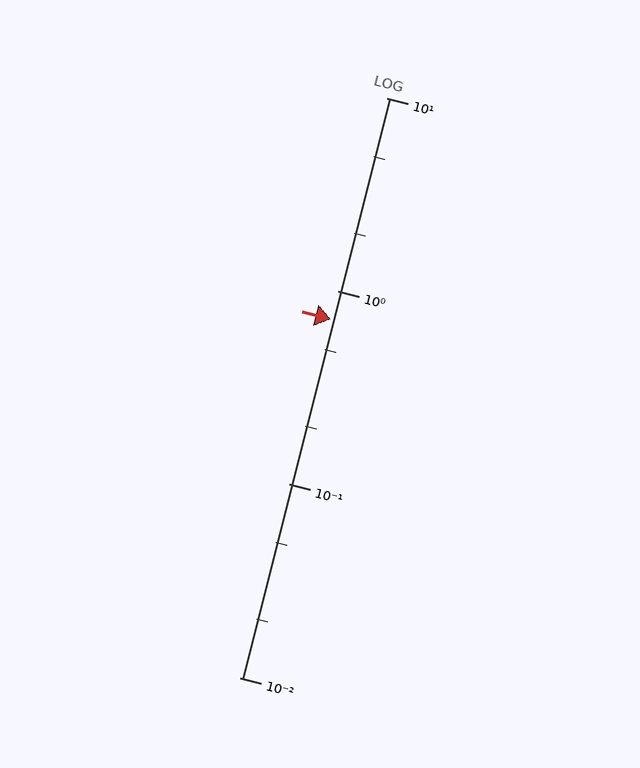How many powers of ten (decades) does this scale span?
The scale spans 3 decades, from 0.01 to 10.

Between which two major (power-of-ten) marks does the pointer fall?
The pointer is between 0.1 and 1.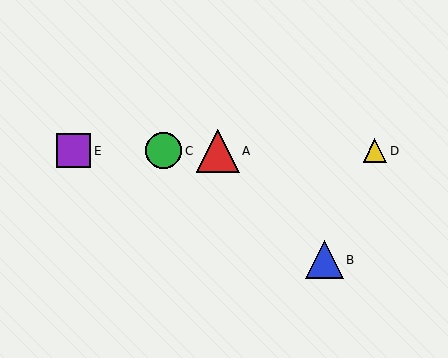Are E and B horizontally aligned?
No, E is at y≈151 and B is at y≈260.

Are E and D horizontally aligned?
Yes, both are at y≈151.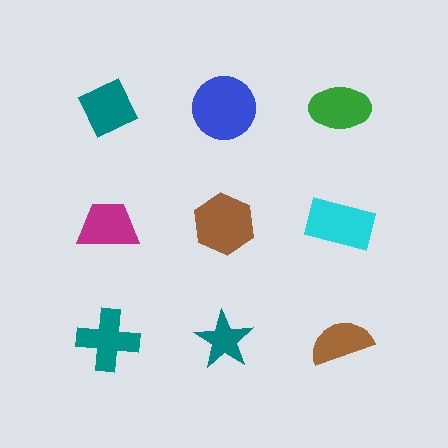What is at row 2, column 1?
A magenta trapezoid.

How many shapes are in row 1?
3 shapes.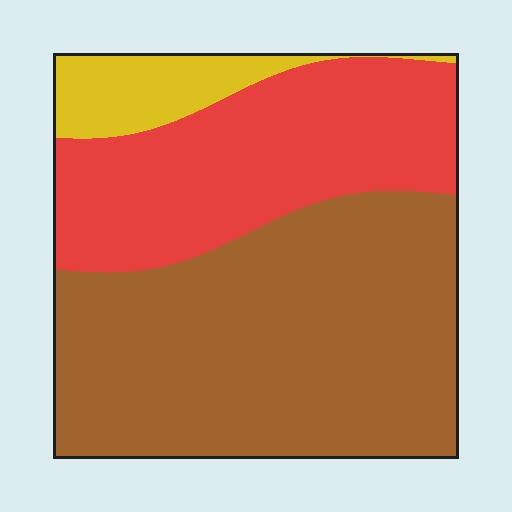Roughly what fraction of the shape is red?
Red takes up about one third (1/3) of the shape.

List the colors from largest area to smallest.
From largest to smallest: brown, red, yellow.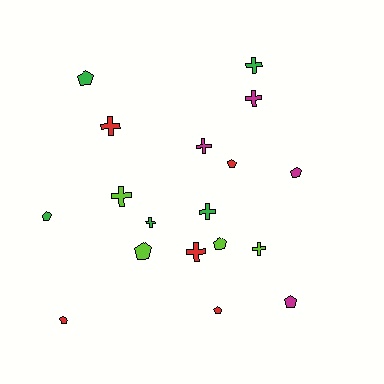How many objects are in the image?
There are 18 objects.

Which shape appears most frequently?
Pentagon, with 9 objects.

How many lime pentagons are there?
There are 2 lime pentagons.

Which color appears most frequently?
Red, with 5 objects.